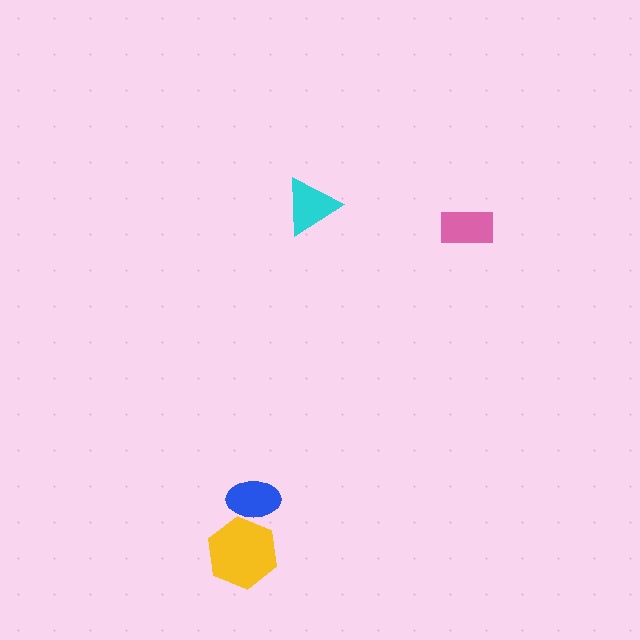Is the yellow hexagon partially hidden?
Yes, it is partially covered by another shape.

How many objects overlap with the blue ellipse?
1 object overlaps with the blue ellipse.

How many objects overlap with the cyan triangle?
0 objects overlap with the cyan triangle.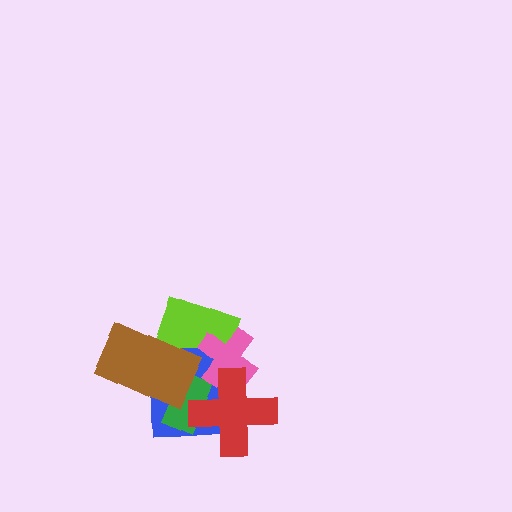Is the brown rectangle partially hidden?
No, no other shape covers it.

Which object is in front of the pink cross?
The red cross is in front of the pink cross.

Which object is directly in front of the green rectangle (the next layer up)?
The red cross is directly in front of the green rectangle.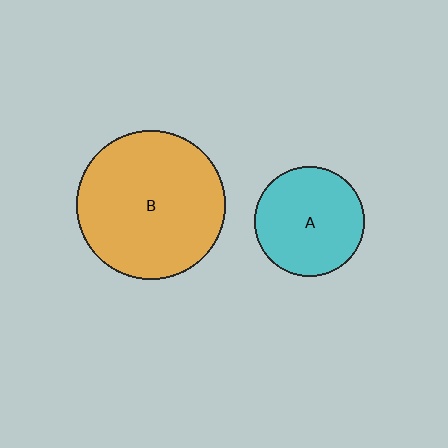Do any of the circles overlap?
No, none of the circles overlap.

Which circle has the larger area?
Circle B (orange).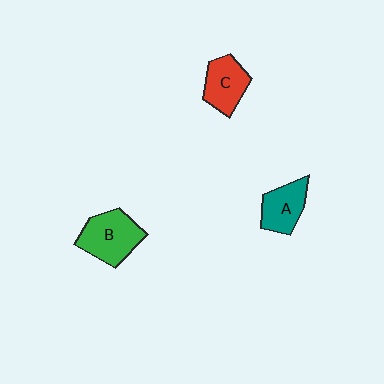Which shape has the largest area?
Shape B (green).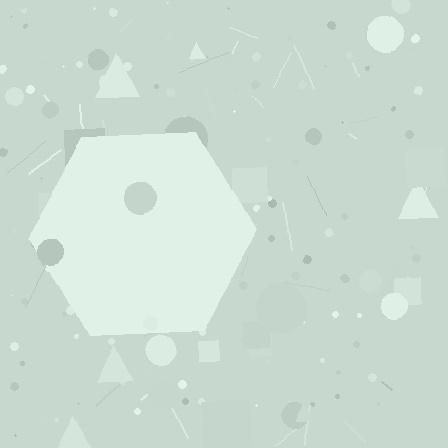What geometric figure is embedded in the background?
A hexagon is embedded in the background.